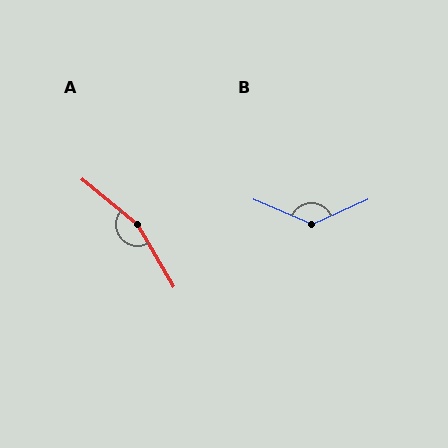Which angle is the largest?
A, at approximately 159 degrees.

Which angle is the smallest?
B, at approximately 133 degrees.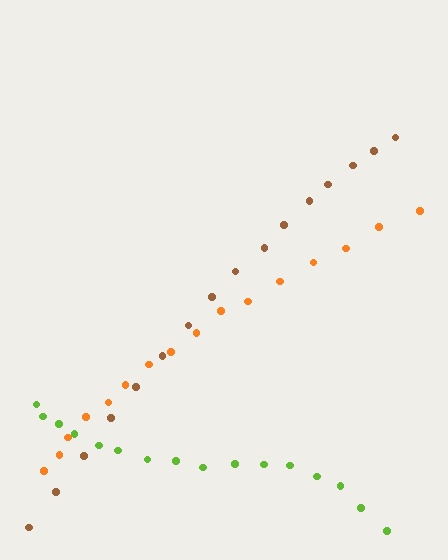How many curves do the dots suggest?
There are 3 distinct paths.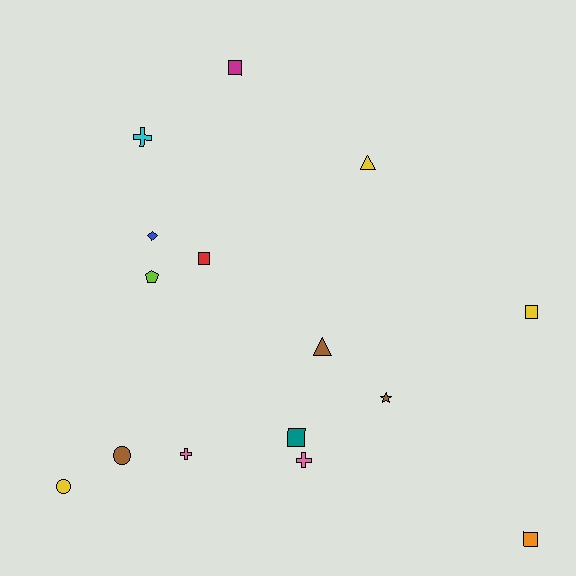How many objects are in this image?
There are 15 objects.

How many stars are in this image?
There is 1 star.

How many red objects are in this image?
There is 1 red object.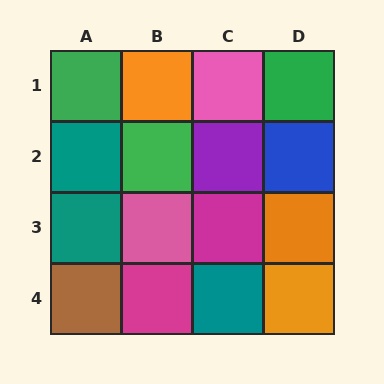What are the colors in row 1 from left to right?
Green, orange, pink, green.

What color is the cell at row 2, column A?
Teal.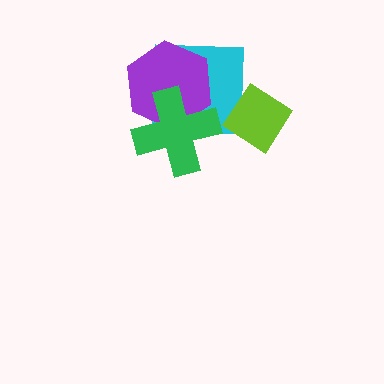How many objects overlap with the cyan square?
2 objects overlap with the cyan square.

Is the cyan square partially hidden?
Yes, it is partially covered by another shape.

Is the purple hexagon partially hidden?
Yes, it is partially covered by another shape.